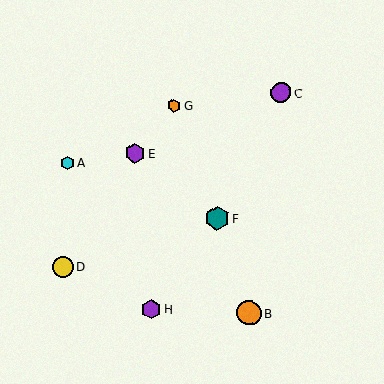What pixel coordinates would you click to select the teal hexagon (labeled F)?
Click at (217, 218) to select the teal hexagon F.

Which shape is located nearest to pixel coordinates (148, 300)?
The purple hexagon (labeled H) at (151, 309) is nearest to that location.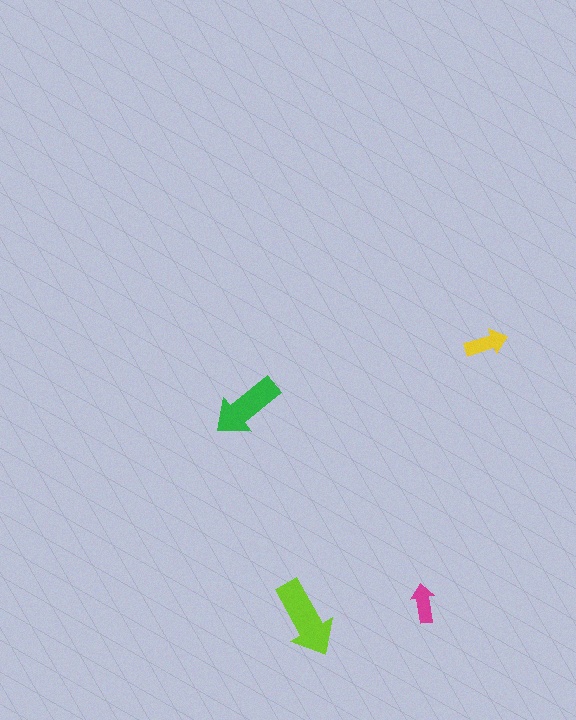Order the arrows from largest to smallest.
the lime one, the green one, the yellow one, the magenta one.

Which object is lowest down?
The lime arrow is bottommost.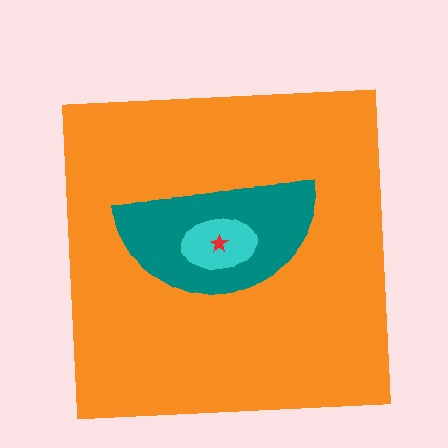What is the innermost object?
The red star.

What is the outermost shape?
The orange square.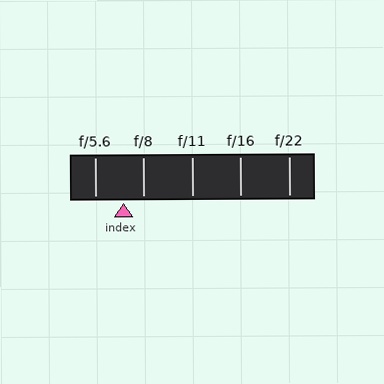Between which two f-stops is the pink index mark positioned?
The index mark is between f/5.6 and f/8.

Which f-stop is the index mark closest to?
The index mark is closest to f/8.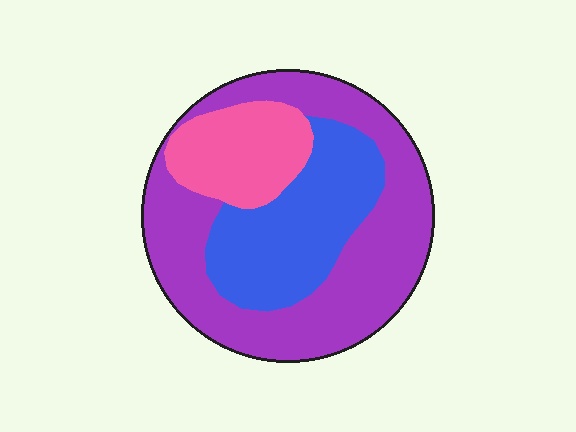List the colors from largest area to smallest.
From largest to smallest: purple, blue, pink.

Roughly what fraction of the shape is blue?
Blue takes up between a quarter and a half of the shape.